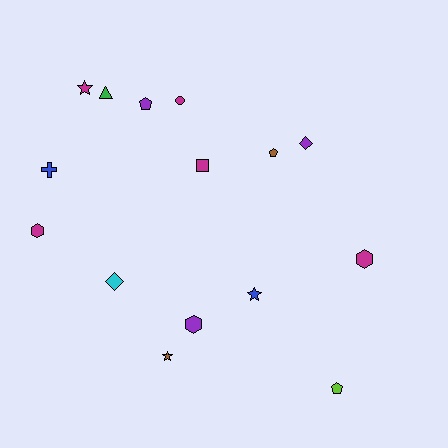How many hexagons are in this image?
There are 3 hexagons.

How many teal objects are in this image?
There are no teal objects.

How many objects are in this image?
There are 15 objects.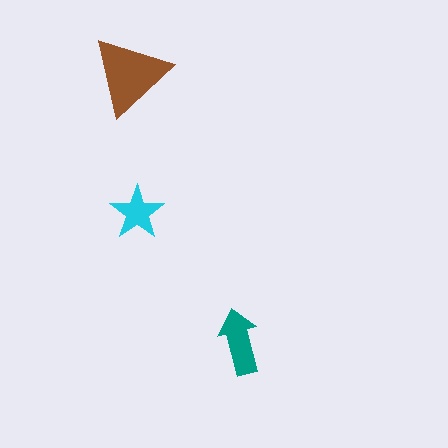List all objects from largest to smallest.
The brown triangle, the teal arrow, the cyan star.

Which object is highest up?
The brown triangle is topmost.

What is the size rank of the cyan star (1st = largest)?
3rd.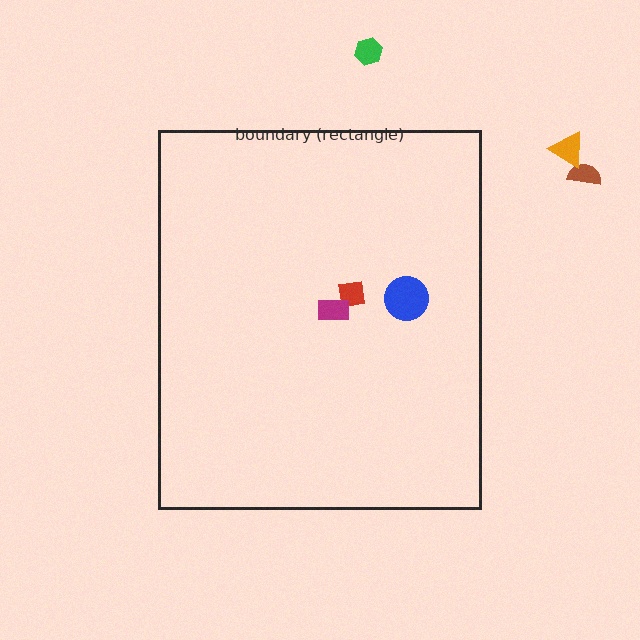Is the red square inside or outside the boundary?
Inside.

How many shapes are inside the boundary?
3 inside, 3 outside.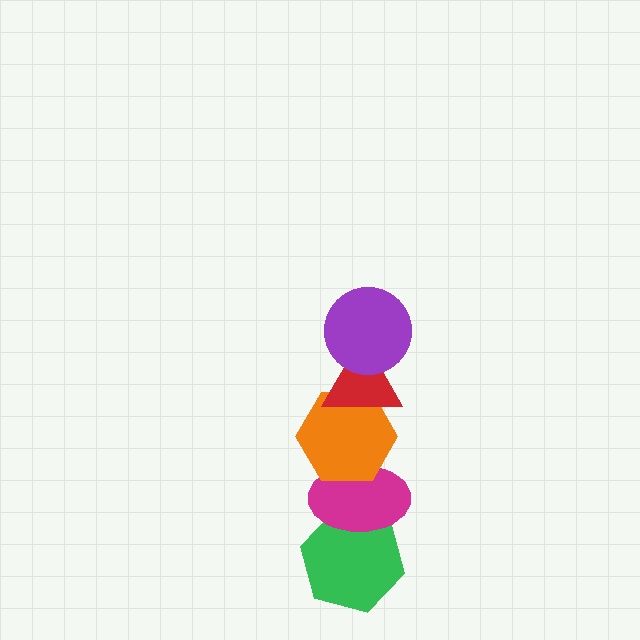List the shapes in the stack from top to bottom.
From top to bottom: the purple circle, the red triangle, the orange hexagon, the magenta ellipse, the green hexagon.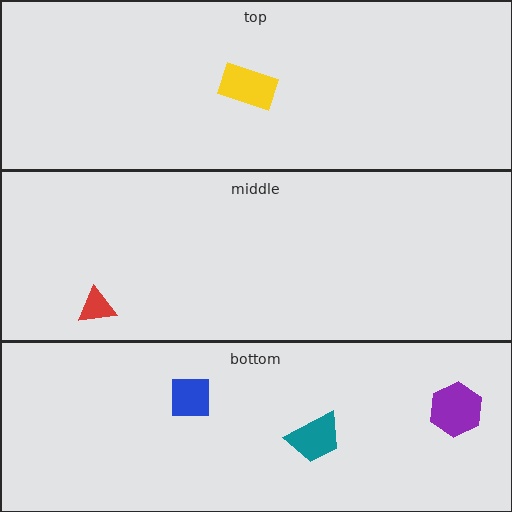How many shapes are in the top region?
1.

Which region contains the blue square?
The bottom region.